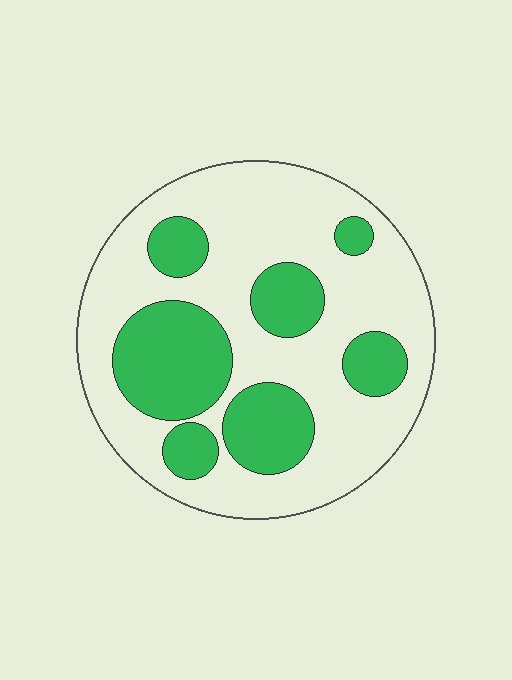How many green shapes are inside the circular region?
7.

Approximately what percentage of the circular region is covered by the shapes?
Approximately 30%.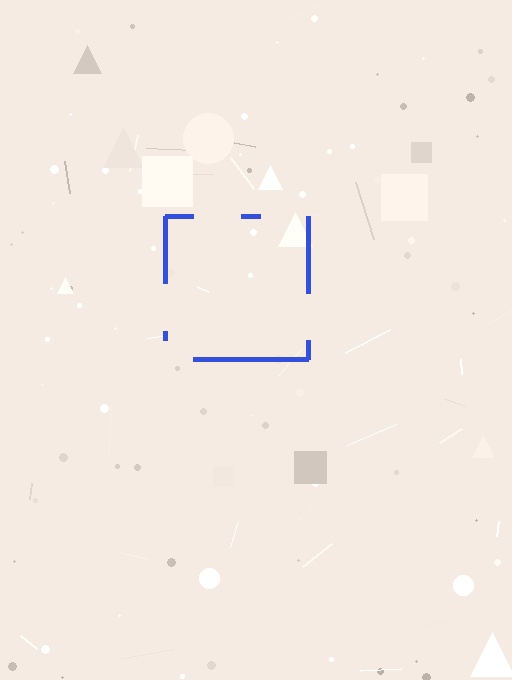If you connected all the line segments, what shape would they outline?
They would outline a square.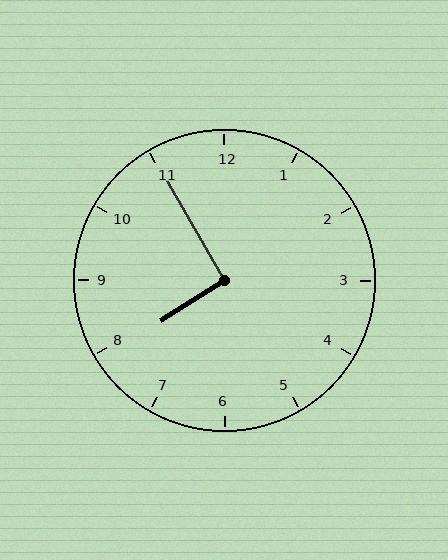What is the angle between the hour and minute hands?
Approximately 92 degrees.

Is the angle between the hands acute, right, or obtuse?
It is right.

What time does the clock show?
7:55.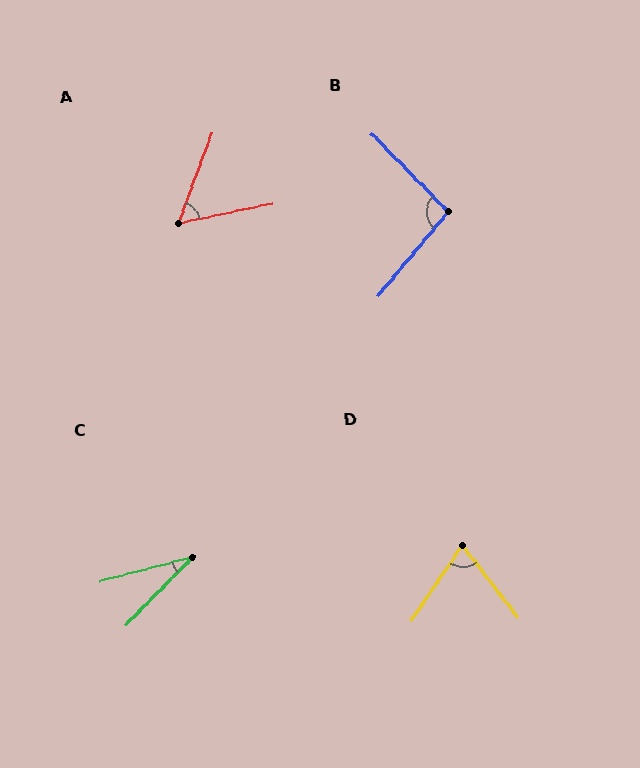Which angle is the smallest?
C, at approximately 31 degrees.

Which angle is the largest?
B, at approximately 96 degrees.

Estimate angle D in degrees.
Approximately 72 degrees.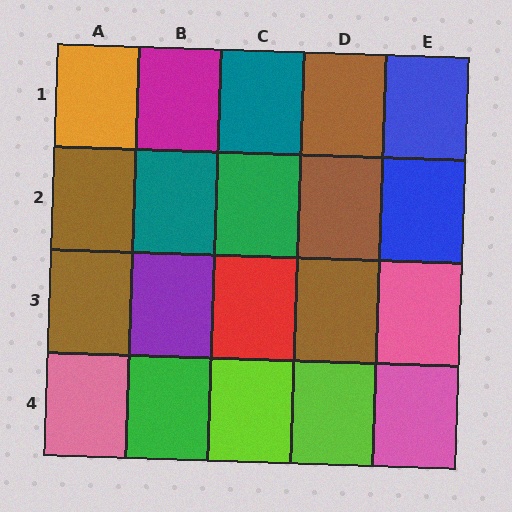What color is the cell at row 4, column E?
Pink.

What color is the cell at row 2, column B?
Teal.